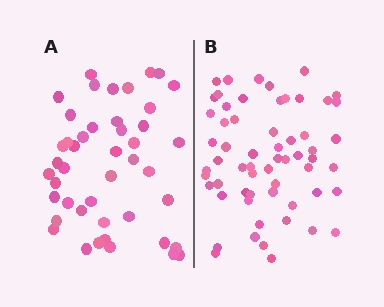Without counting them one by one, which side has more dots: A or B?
Region B (the right region) has more dots.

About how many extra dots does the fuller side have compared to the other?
Region B has approximately 15 more dots than region A.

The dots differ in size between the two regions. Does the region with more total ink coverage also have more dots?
No. Region A has more total ink coverage because its dots are larger, but region B actually contains more individual dots. Total area can be misleading — the number of items is what matters here.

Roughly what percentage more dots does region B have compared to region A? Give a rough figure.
About 35% more.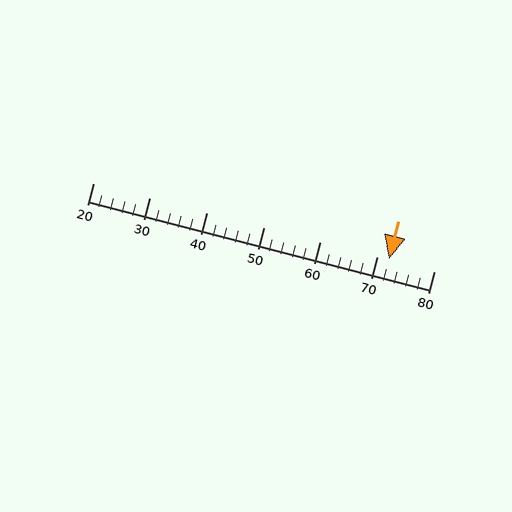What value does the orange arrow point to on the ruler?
The orange arrow points to approximately 72.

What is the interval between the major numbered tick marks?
The major tick marks are spaced 10 units apart.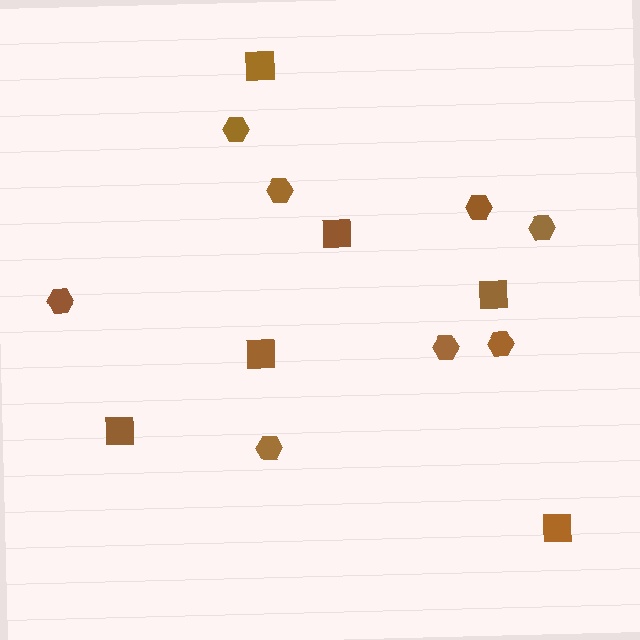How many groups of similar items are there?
There are 2 groups: one group of squares (6) and one group of hexagons (8).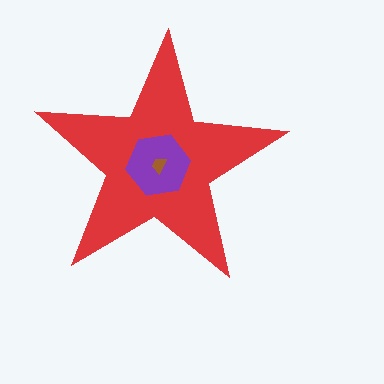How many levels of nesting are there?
3.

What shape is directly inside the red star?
The purple hexagon.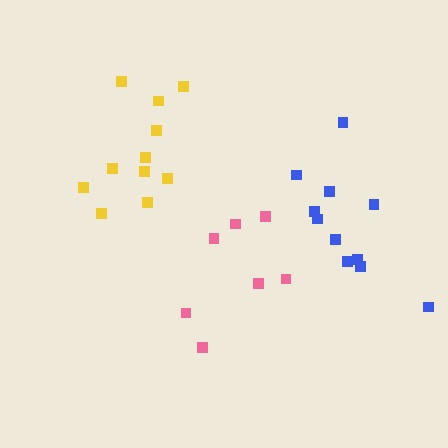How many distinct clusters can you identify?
There are 3 distinct clusters.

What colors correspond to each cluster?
The clusters are colored: blue, pink, yellow.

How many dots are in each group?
Group 1: 11 dots, Group 2: 7 dots, Group 3: 11 dots (29 total).